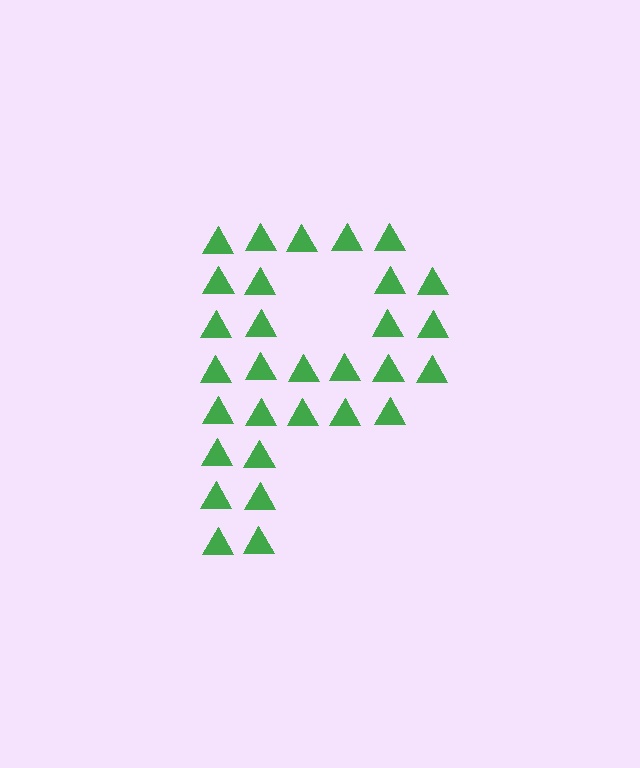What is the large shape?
The large shape is the letter P.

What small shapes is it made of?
It is made of small triangles.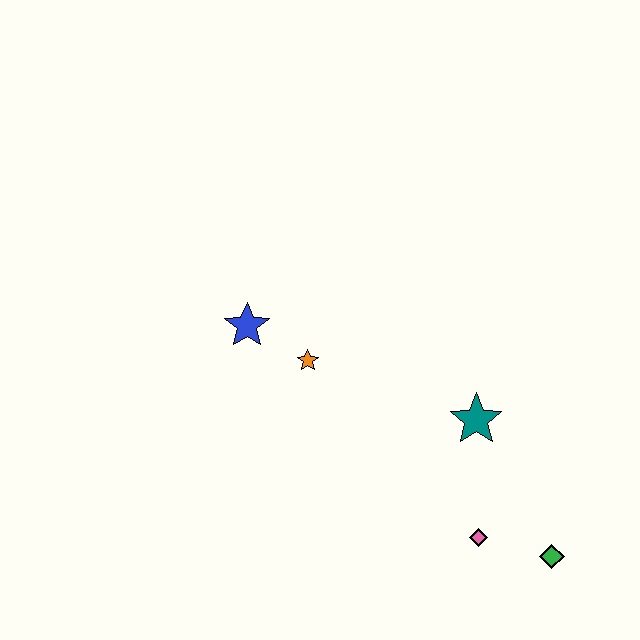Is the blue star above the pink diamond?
Yes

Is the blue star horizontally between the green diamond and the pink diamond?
No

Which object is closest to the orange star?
The blue star is closest to the orange star.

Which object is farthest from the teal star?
The blue star is farthest from the teal star.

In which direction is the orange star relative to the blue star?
The orange star is to the right of the blue star.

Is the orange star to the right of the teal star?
No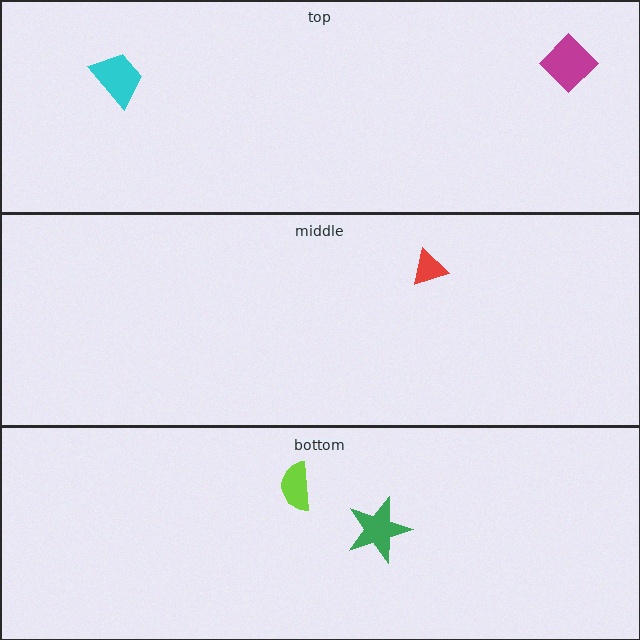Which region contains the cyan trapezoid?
The top region.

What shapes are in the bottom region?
The lime semicircle, the green star.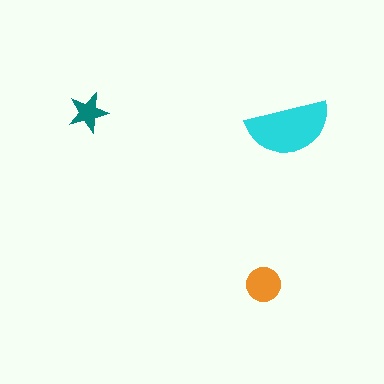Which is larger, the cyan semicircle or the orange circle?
The cyan semicircle.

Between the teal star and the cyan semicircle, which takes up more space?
The cyan semicircle.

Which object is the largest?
The cyan semicircle.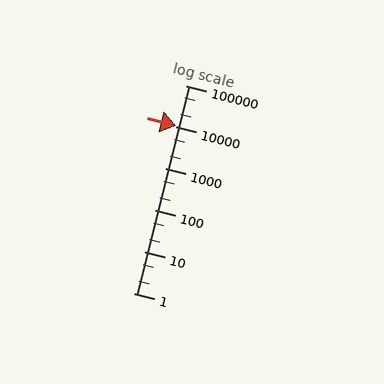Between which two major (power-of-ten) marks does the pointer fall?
The pointer is between 10000 and 100000.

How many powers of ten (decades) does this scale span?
The scale spans 5 decades, from 1 to 100000.